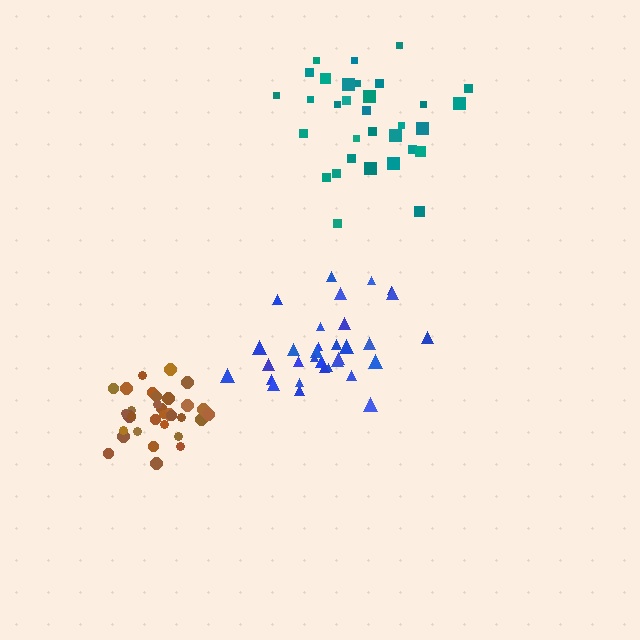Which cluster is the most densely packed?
Brown.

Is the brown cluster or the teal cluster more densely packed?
Brown.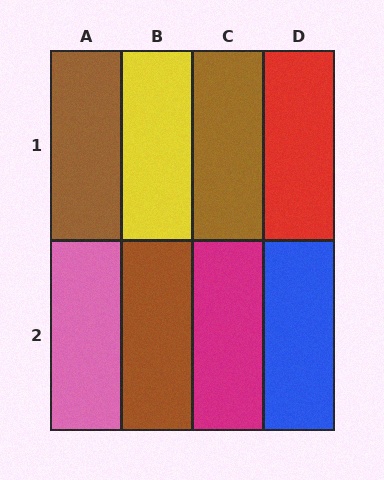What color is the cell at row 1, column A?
Brown.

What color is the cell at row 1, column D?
Red.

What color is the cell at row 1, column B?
Yellow.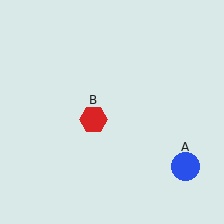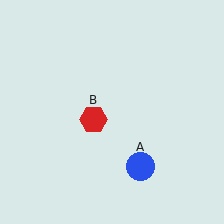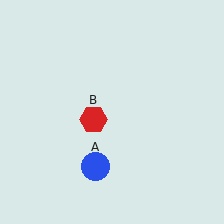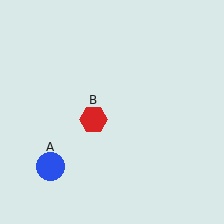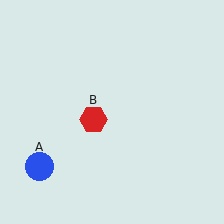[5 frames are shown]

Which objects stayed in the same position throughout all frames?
Red hexagon (object B) remained stationary.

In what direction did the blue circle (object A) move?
The blue circle (object A) moved left.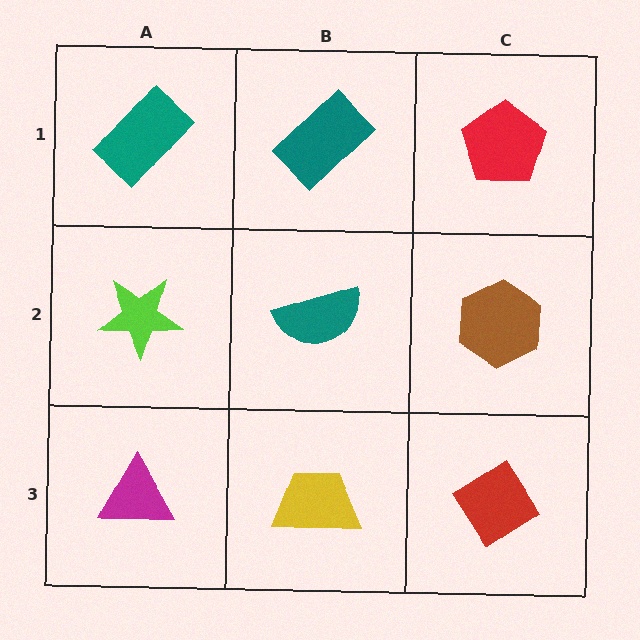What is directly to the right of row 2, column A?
A teal semicircle.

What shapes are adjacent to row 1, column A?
A lime star (row 2, column A), a teal rectangle (row 1, column B).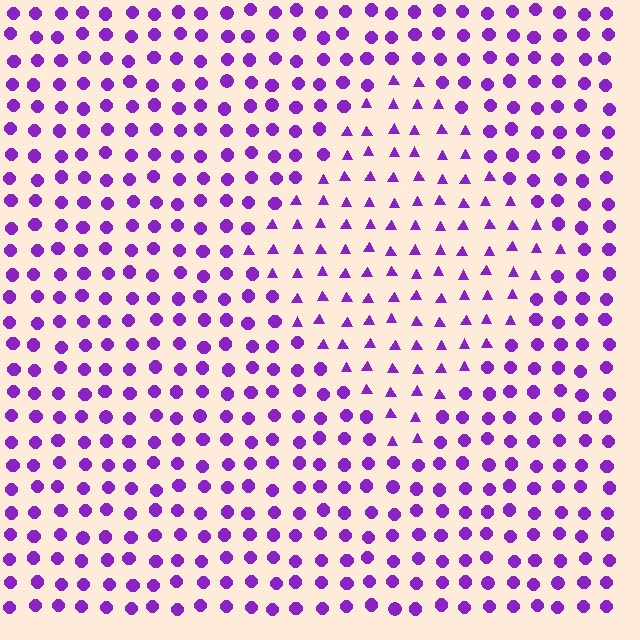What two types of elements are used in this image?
The image uses triangles inside the diamond region and circles outside it.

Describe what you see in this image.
The image is filled with small purple elements arranged in a uniform grid. A diamond-shaped region contains triangles, while the surrounding area contains circles. The boundary is defined purely by the change in element shape.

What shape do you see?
I see a diamond.